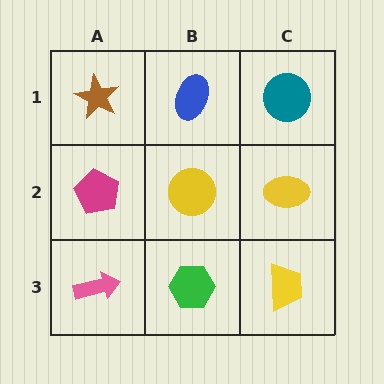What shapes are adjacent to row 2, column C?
A teal circle (row 1, column C), a yellow trapezoid (row 3, column C), a yellow circle (row 2, column B).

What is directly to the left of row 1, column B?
A brown star.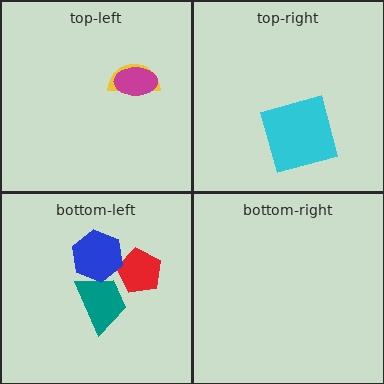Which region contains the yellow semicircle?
The top-left region.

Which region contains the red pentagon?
The bottom-left region.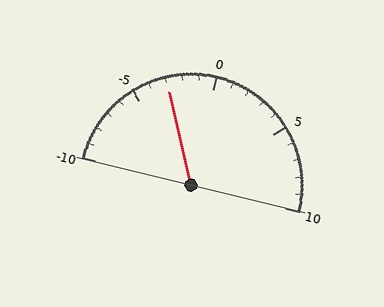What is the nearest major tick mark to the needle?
The nearest major tick mark is -5.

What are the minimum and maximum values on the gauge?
The gauge ranges from -10 to 10.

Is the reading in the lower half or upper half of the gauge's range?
The reading is in the lower half of the range (-10 to 10).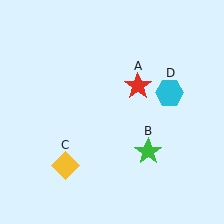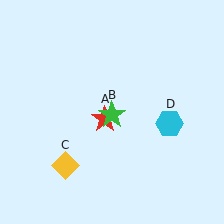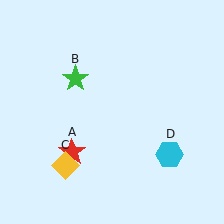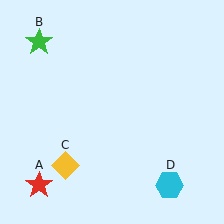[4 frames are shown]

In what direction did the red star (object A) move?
The red star (object A) moved down and to the left.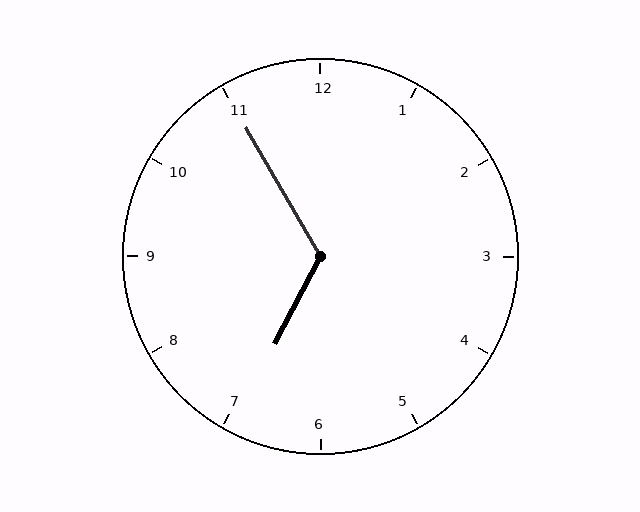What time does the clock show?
6:55.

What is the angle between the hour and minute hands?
Approximately 122 degrees.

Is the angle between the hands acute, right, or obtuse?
It is obtuse.